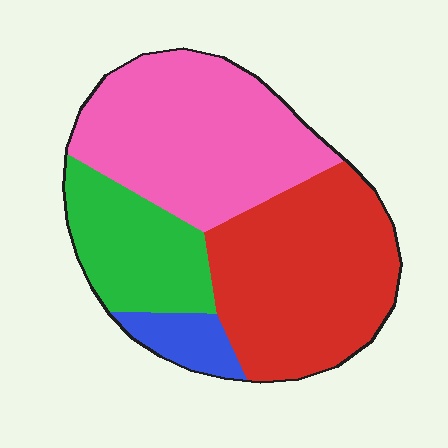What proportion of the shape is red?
Red covers 37% of the shape.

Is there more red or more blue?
Red.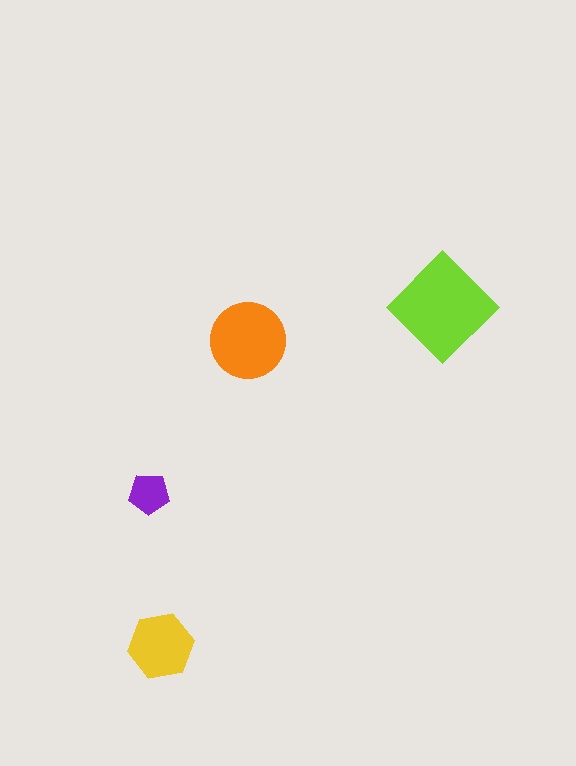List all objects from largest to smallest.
The lime diamond, the orange circle, the yellow hexagon, the purple pentagon.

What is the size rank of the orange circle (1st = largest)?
2nd.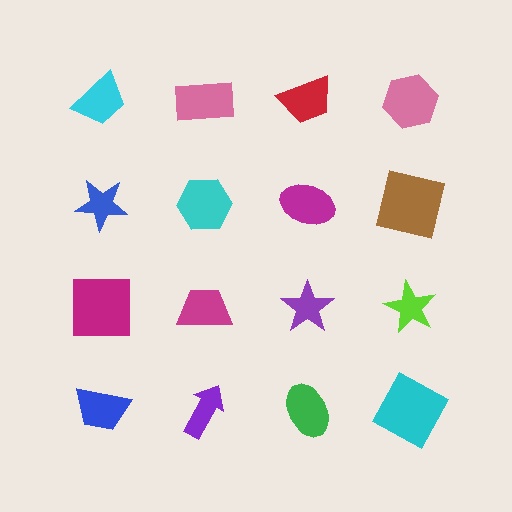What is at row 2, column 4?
A brown square.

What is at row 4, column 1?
A blue trapezoid.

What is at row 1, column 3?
A red trapezoid.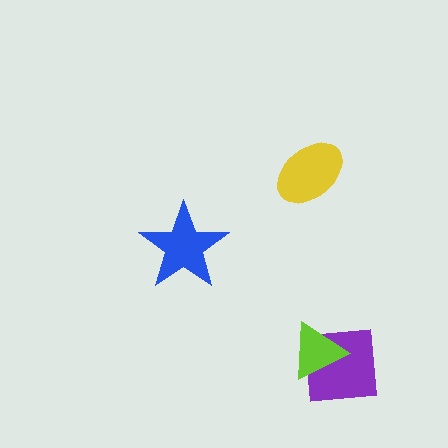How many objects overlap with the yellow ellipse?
0 objects overlap with the yellow ellipse.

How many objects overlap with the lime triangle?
1 object overlaps with the lime triangle.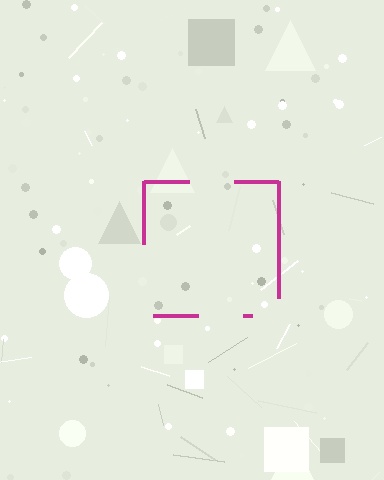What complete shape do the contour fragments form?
The contour fragments form a square.